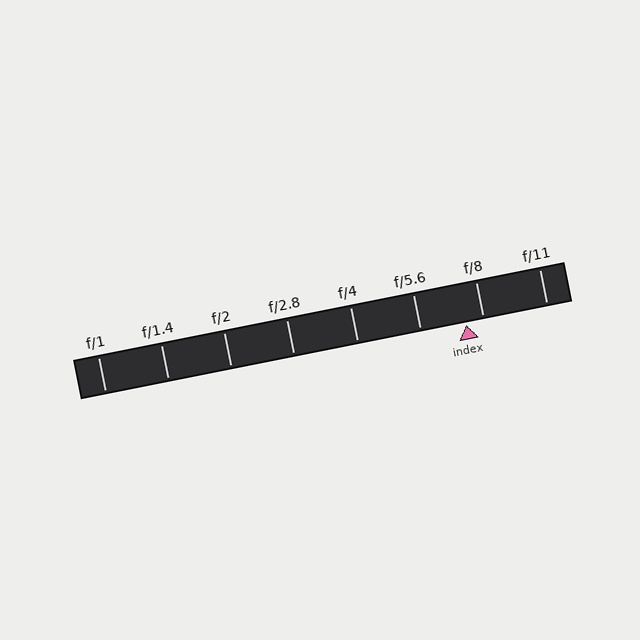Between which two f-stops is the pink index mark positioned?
The index mark is between f/5.6 and f/8.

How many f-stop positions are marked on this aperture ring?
There are 8 f-stop positions marked.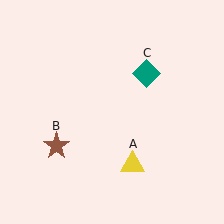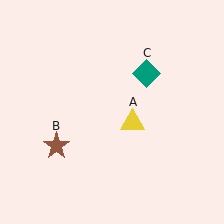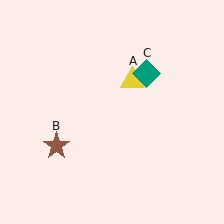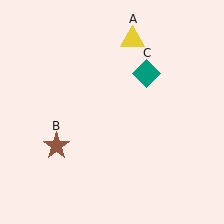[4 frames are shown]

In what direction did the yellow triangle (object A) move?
The yellow triangle (object A) moved up.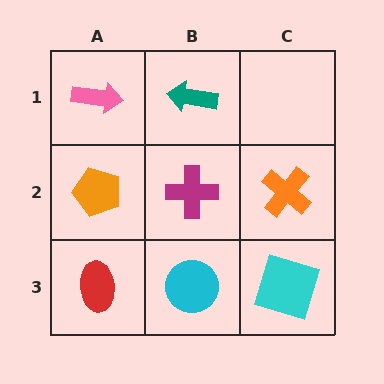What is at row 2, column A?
An orange pentagon.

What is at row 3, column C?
A cyan square.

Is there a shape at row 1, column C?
No, that cell is empty.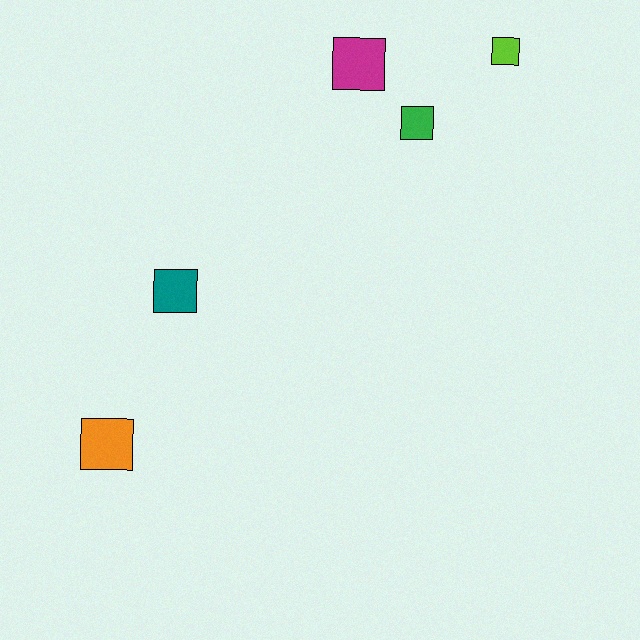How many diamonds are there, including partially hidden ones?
There are no diamonds.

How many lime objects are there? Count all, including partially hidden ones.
There is 1 lime object.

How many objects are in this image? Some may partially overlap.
There are 5 objects.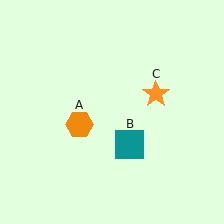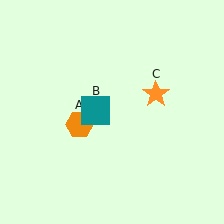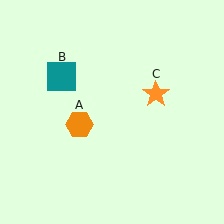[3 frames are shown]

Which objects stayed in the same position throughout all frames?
Orange hexagon (object A) and orange star (object C) remained stationary.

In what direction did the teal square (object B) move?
The teal square (object B) moved up and to the left.